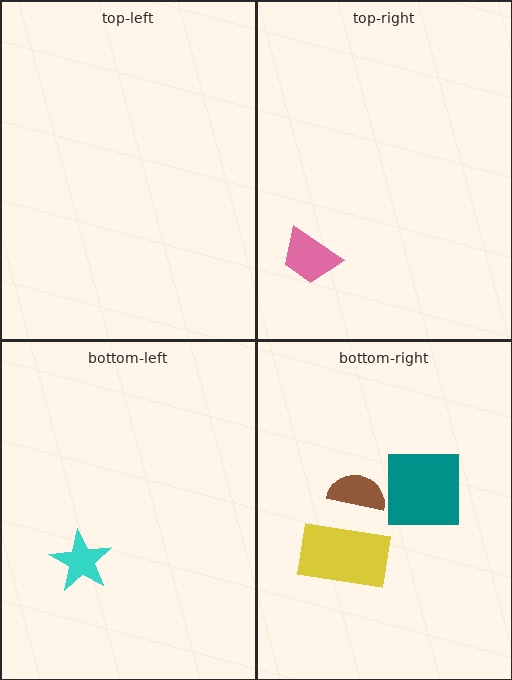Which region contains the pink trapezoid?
The top-right region.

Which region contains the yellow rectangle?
The bottom-right region.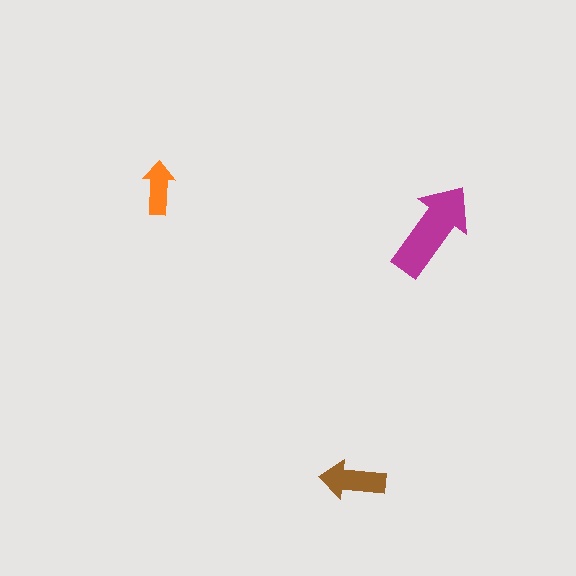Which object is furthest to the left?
The orange arrow is leftmost.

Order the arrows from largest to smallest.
the magenta one, the brown one, the orange one.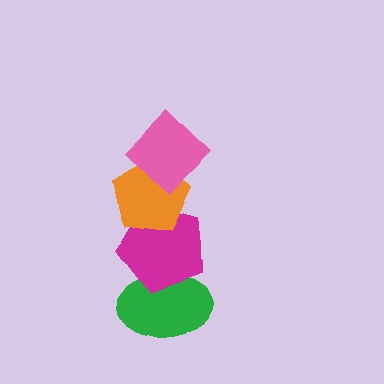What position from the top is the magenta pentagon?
The magenta pentagon is 3rd from the top.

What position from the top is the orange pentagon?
The orange pentagon is 2nd from the top.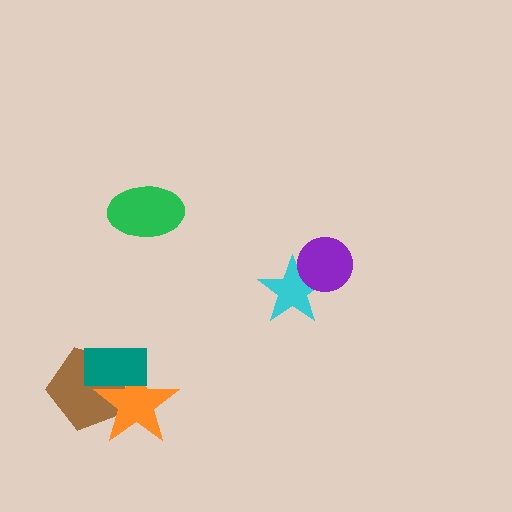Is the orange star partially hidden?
Yes, it is partially covered by another shape.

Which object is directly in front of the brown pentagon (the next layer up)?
The orange star is directly in front of the brown pentagon.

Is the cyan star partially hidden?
Yes, it is partially covered by another shape.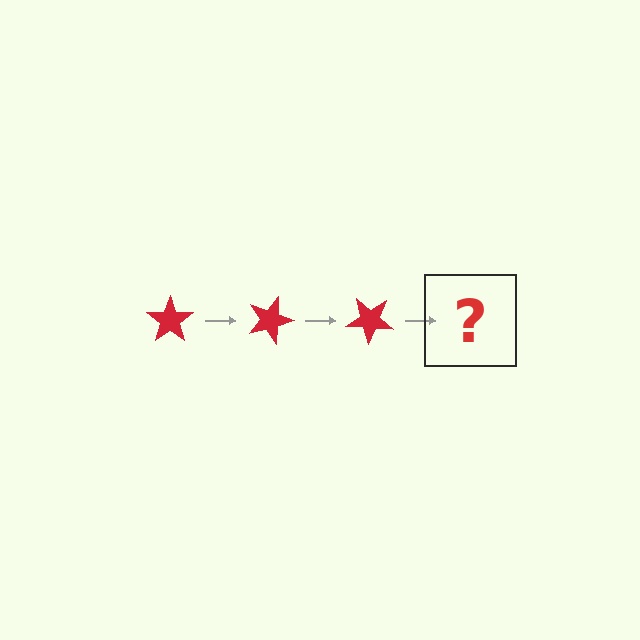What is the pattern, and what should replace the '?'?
The pattern is that the star rotates 20 degrees each step. The '?' should be a red star rotated 60 degrees.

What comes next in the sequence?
The next element should be a red star rotated 60 degrees.